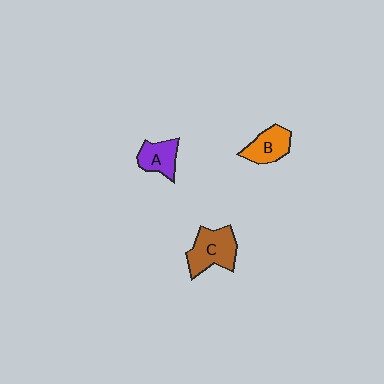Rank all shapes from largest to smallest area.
From largest to smallest: C (brown), B (orange), A (purple).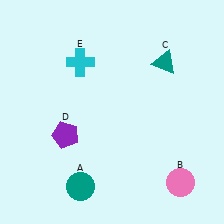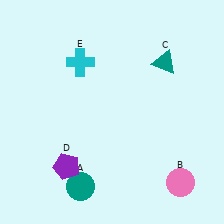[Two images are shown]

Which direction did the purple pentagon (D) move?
The purple pentagon (D) moved down.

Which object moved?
The purple pentagon (D) moved down.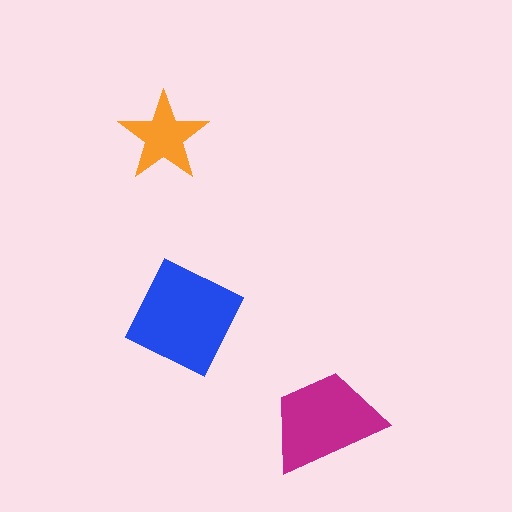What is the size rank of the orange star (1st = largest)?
3rd.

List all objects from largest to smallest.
The blue diamond, the magenta trapezoid, the orange star.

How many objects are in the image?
There are 3 objects in the image.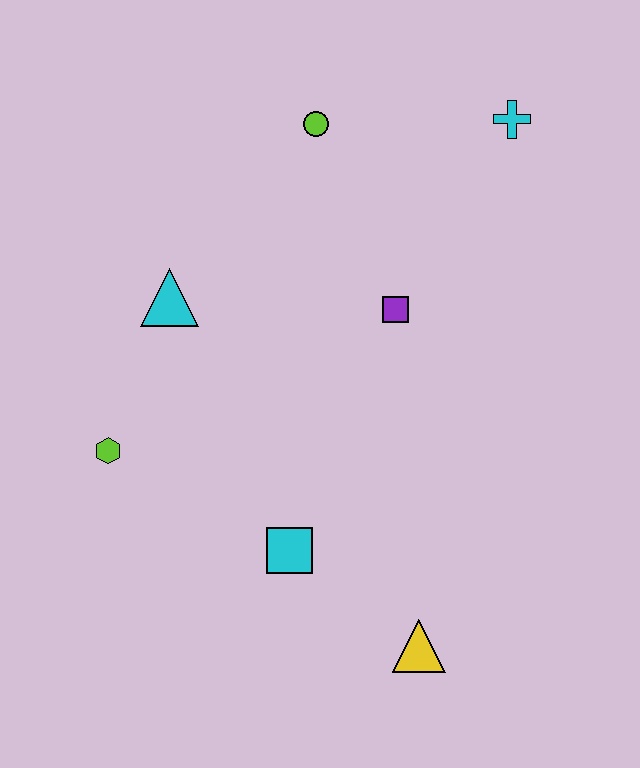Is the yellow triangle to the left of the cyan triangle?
No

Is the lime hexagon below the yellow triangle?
No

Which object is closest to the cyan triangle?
The lime hexagon is closest to the cyan triangle.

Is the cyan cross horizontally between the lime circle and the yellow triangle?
No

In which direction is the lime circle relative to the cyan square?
The lime circle is above the cyan square.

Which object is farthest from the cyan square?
The cyan cross is farthest from the cyan square.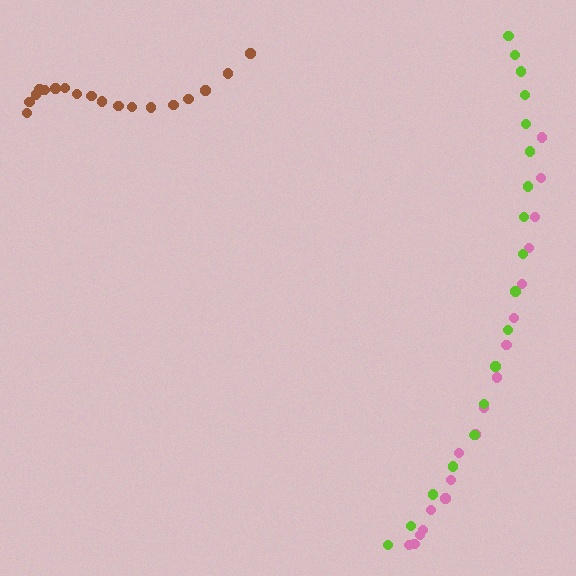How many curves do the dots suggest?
There are 3 distinct paths.